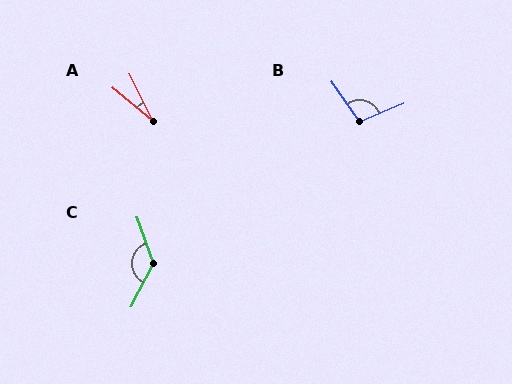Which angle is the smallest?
A, at approximately 24 degrees.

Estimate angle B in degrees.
Approximately 102 degrees.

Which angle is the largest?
C, at approximately 133 degrees.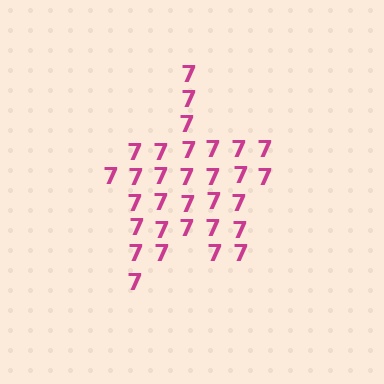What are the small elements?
The small elements are digit 7's.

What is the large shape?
The large shape is a star.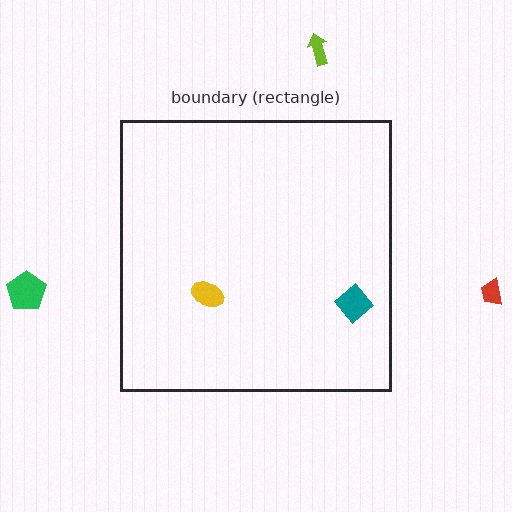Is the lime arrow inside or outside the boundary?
Outside.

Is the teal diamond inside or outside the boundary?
Inside.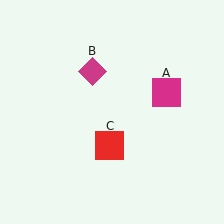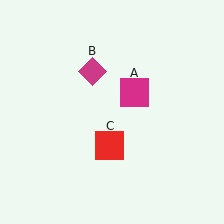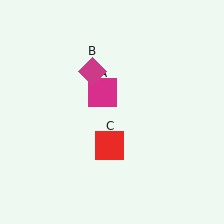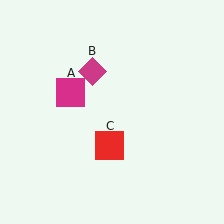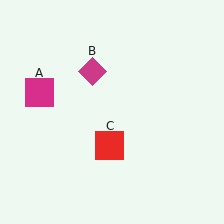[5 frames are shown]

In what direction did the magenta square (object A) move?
The magenta square (object A) moved left.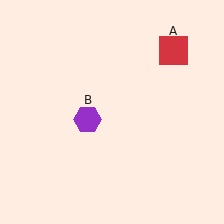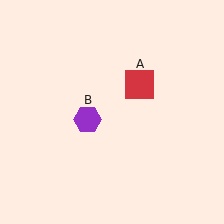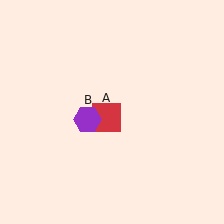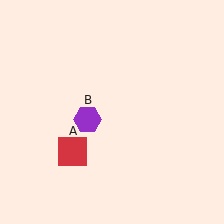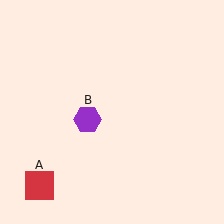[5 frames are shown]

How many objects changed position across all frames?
1 object changed position: red square (object A).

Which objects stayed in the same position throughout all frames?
Purple hexagon (object B) remained stationary.